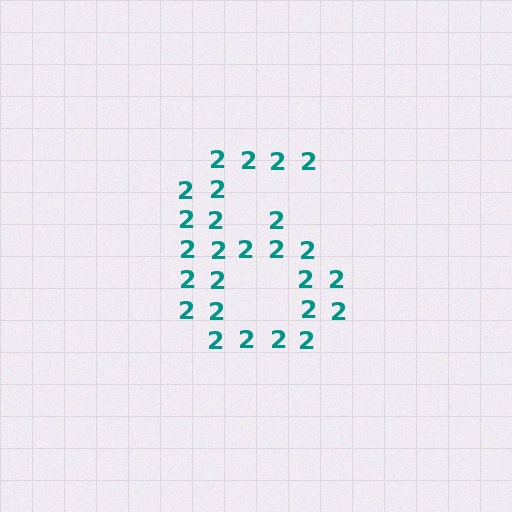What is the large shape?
The large shape is the digit 6.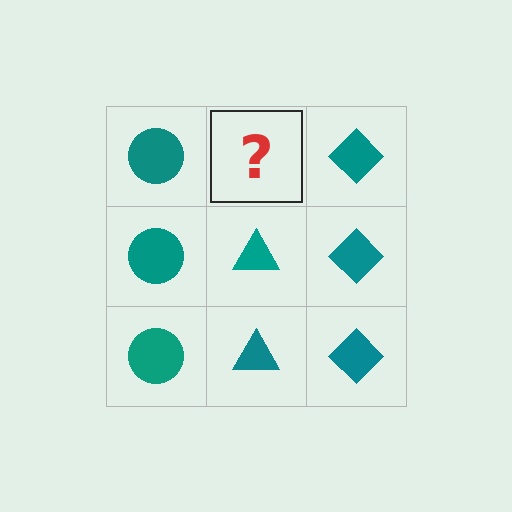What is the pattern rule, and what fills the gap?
The rule is that each column has a consistent shape. The gap should be filled with a teal triangle.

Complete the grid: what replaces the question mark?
The question mark should be replaced with a teal triangle.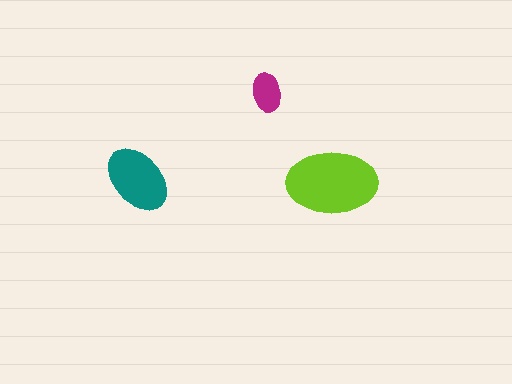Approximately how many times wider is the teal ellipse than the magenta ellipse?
About 2 times wider.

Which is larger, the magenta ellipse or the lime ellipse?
The lime one.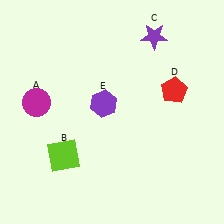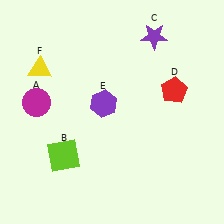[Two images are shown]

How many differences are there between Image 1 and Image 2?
There is 1 difference between the two images.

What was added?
A yellow triangle (F) was added in Image 2.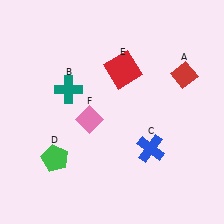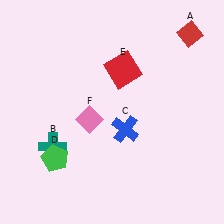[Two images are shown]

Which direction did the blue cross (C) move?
The blue cross (C) moved left.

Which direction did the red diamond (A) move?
The red diamond (A) moved up.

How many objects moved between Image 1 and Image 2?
3 objects moved between the two images.